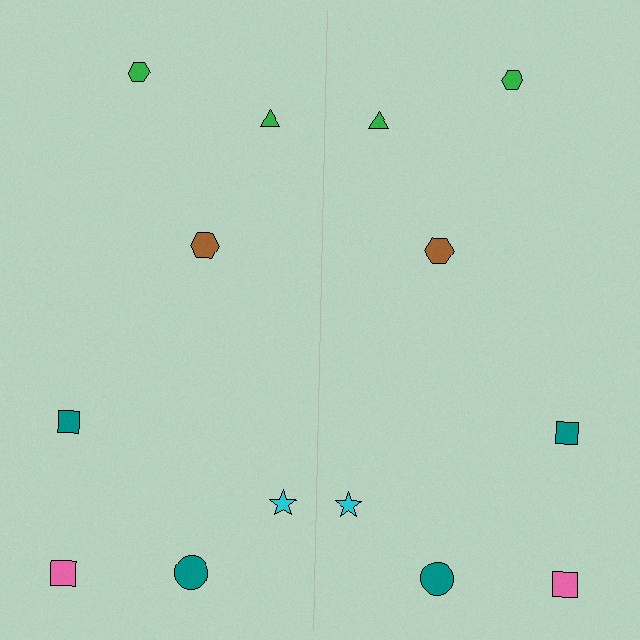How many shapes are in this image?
There are 14 shapes in this image.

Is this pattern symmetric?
Yes, this pattern has bilateral (reflection) symmetry.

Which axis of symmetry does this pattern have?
The pattern has a vertical axis of symmetry running through the center of the image.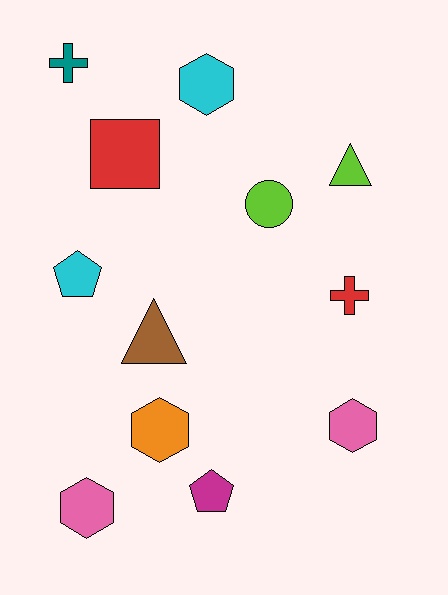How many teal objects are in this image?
There is 1 teal object.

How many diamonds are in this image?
There are no diamonds.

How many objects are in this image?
There are 12 objects.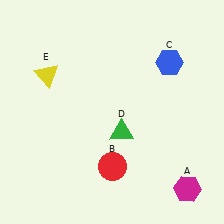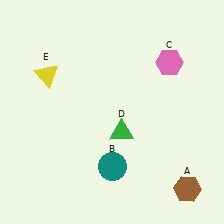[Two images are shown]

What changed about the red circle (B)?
In Image 1, B is red. In Image 2, it changed to teal.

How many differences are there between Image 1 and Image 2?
There are 3 differences between the two images.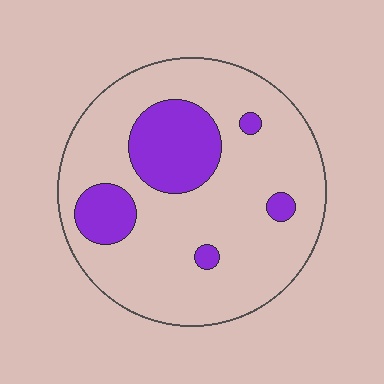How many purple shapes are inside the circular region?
5.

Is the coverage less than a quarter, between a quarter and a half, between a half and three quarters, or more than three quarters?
Less than a quarter.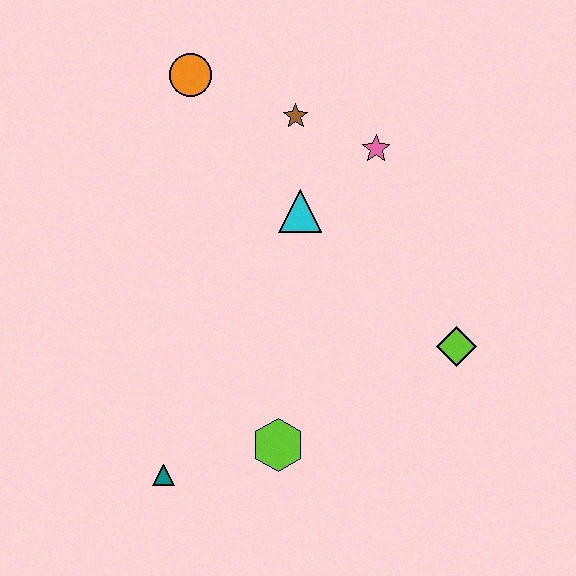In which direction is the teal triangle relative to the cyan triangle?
The teal triangle is below the cyan triangle.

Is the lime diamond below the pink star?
Yes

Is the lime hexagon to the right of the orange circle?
Yes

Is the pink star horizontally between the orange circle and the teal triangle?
No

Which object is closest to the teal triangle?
The lime hexagon is closest to the teal triangle.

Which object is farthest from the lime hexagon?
The orange circle is farthest from the lime hexagon.